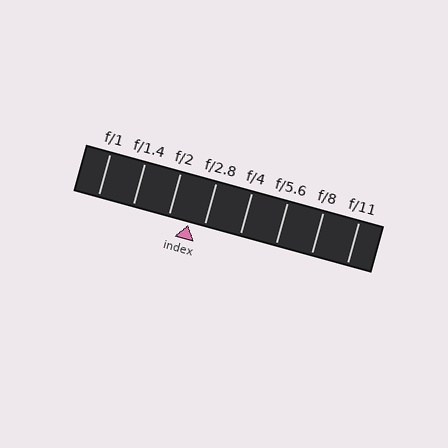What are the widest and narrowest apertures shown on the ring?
The widest aperture shown is f/1 and the narrowest is f/11.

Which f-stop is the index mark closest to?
The index mark is closest to f/2.8.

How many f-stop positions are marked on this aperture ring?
There are 8 f-stop positions marked.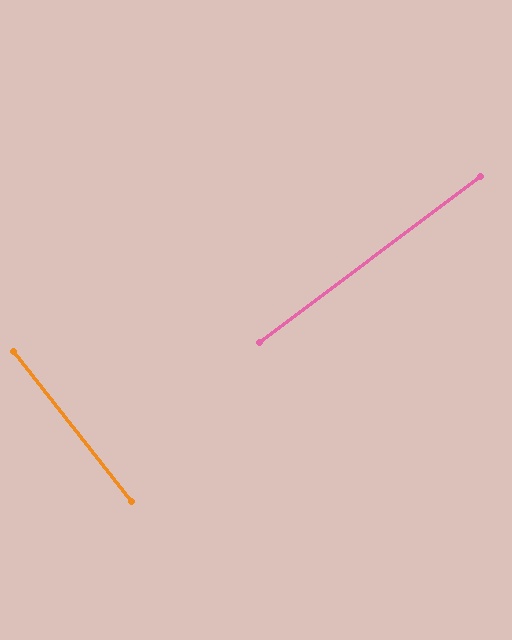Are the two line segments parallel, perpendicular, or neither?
Perpendicular — they meet at approximately 89°.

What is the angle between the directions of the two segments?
Approximately 89 degrees.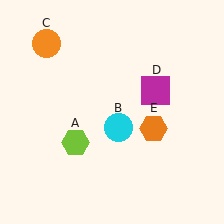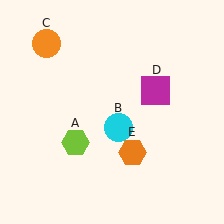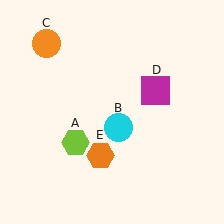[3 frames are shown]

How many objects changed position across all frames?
1 object changed position: orange hexagon (object E).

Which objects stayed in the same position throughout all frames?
Lime hexagon (object A) and cyan circle (object B) and orange circle (object C) and magenta square (object D) remained stationary.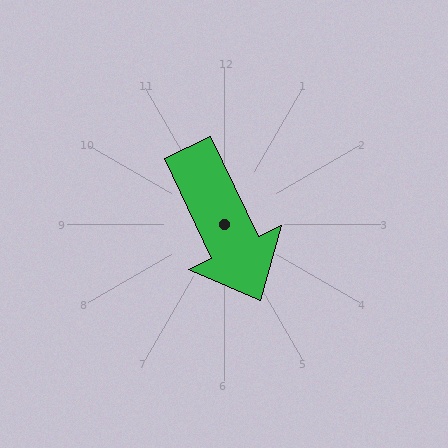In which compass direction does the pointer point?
Southeast.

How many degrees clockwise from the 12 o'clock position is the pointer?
Approximately 154 degrees.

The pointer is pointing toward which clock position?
Roughly 5 o'clock.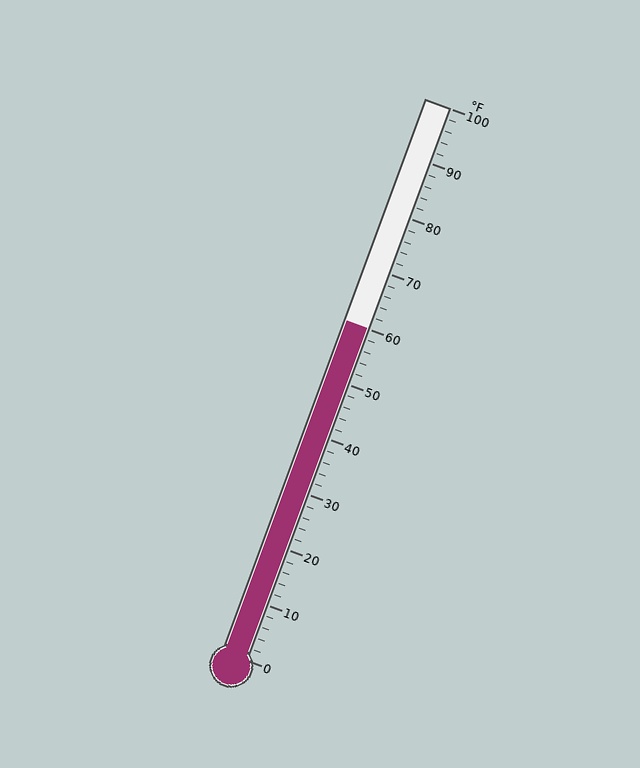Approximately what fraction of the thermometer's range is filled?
The thermometer is filled to approximately 60% of its range.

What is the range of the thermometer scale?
The thermometer scale ranges from 0°F to 100°F.